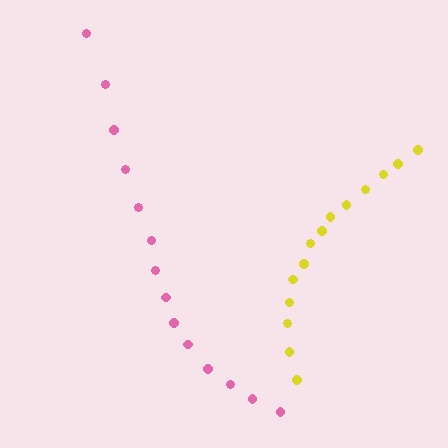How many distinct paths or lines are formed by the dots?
There are 2 distinct paths.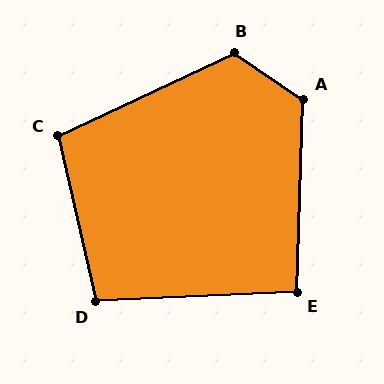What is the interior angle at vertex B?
Approximately 121 degrees (obtuse).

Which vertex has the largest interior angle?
A, at approximately 122 degrees.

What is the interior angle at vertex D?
Approximately 100 degrees (obtuse).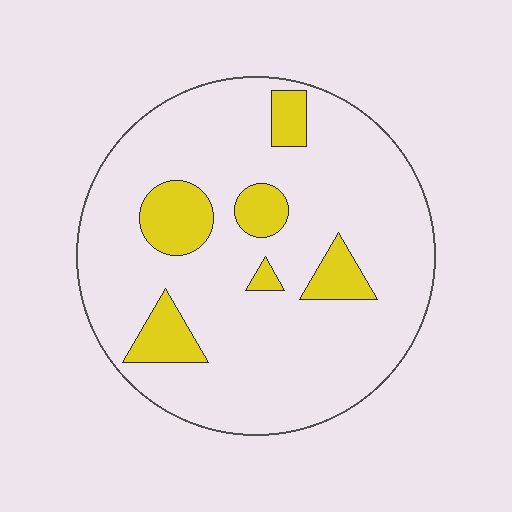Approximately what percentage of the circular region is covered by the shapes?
Approximately 15%.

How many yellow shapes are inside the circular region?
6.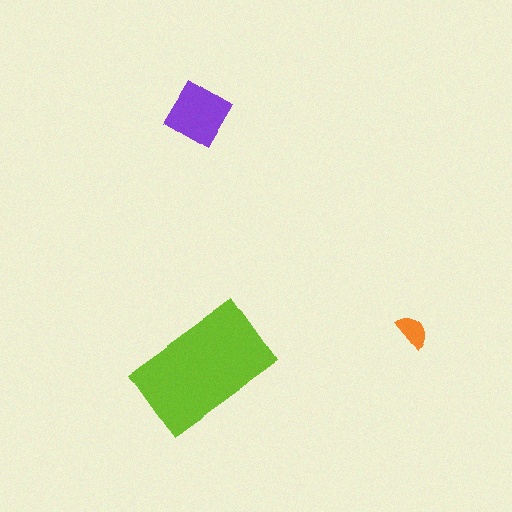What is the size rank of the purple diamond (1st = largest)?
2nd.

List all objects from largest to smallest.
The lime rectangle, the purple diamond, the orange semicircle.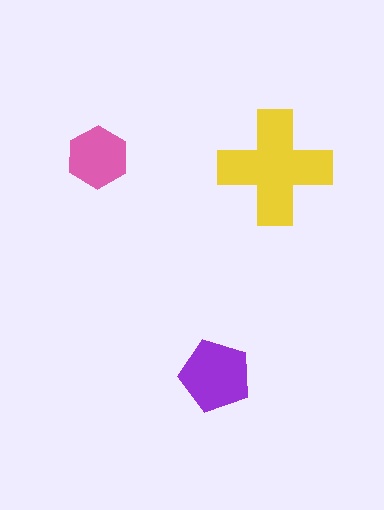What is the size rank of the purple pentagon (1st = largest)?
2nd.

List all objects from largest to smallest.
The yellow cross, the purple pentagon, the pink hexagon.